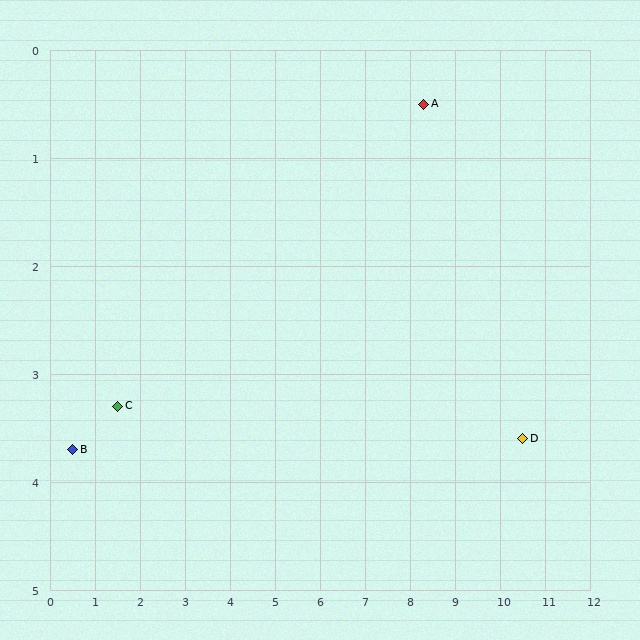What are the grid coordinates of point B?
Point B is at approximately (0.5, 3.7).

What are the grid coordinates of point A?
Point A is at approximately (8.3, 0.5).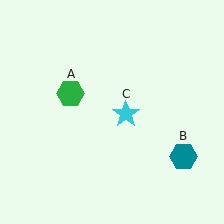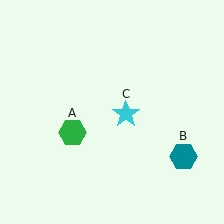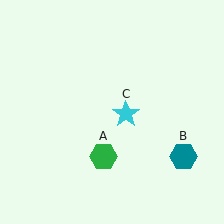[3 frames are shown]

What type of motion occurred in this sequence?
The green hexagon (object A) rotated counterclockwise around the center of the scene.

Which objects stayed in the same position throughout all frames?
Teal hexagon (object B) and cyan star (object C) remained stationary.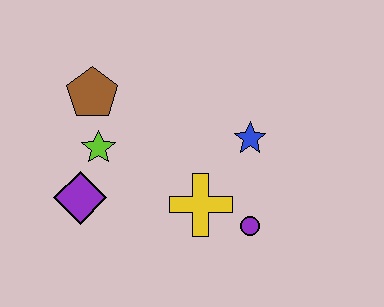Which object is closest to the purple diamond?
The lime star is closest to the purple diamond.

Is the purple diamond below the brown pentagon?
Yes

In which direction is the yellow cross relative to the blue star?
The yellow cross is below the blue star.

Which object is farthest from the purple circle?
The brown pentagon is farthest from the purple circle.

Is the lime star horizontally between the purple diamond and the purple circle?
Yes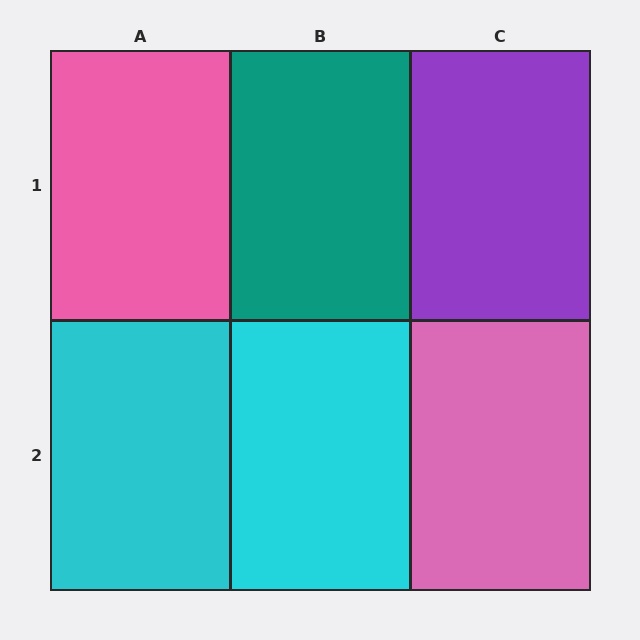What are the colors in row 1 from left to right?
Pink, teal, purple.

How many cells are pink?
2 cells are pink.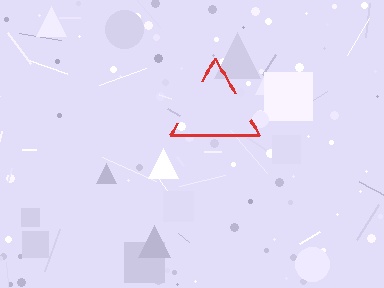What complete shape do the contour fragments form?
The contour fragments form a triangle.